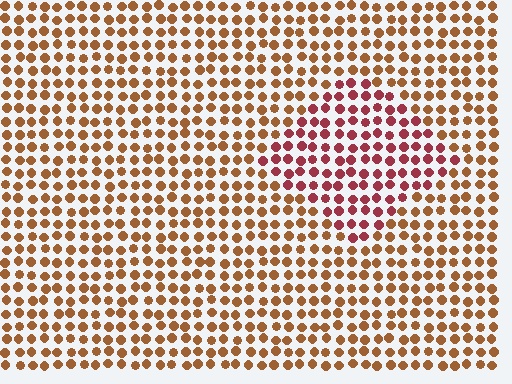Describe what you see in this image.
The image is filled with small brown elements in a uniform arrangement. A diamond-shaped region is visible where the elements are tinted to a slightly different hue, forming a subtle color boundary.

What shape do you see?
I see a diamond.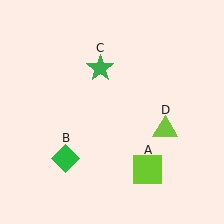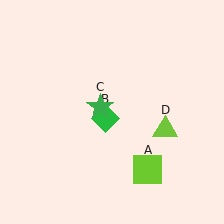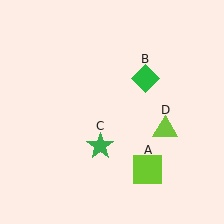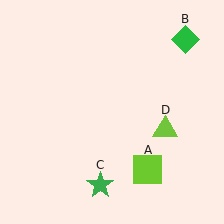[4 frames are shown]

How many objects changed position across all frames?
2 objects changed position: green diamond (object B), green star (object C).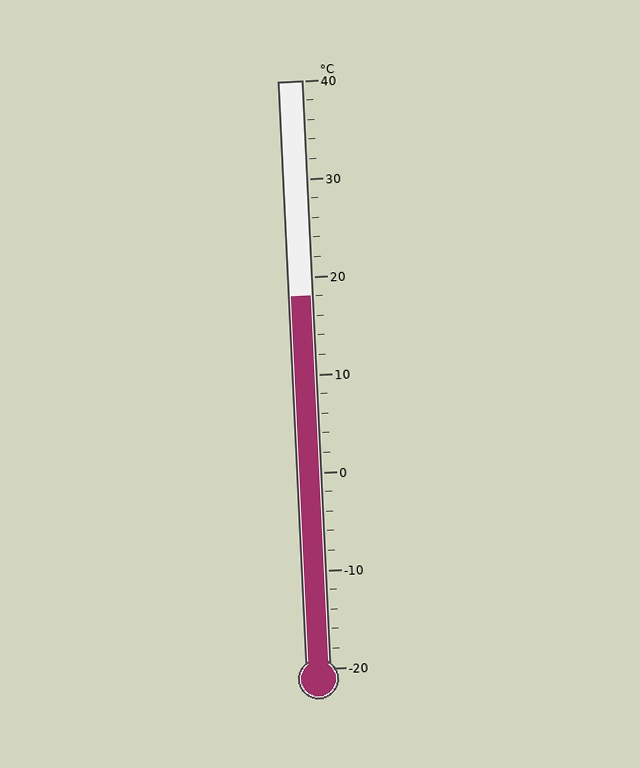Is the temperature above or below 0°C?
The temperature is above 0°C.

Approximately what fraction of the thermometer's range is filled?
The thermometer is filled to approximately 65% of its range.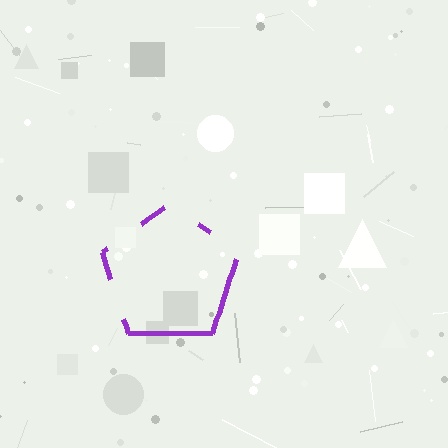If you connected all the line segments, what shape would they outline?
They would outline a pentagon.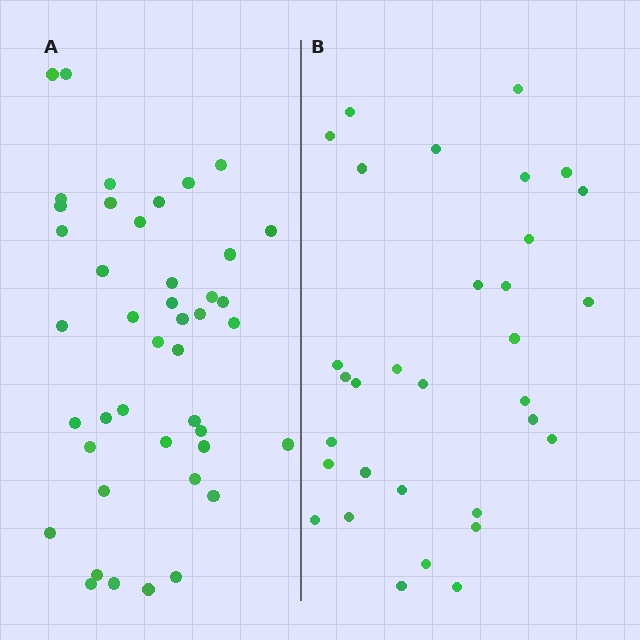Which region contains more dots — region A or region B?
Region A (the left region) has more dots.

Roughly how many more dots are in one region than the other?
Region A has roughly 12 or so more dots than region B.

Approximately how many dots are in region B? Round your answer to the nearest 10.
About 30 dots. (The exact count is 32, which rounds to 30.)